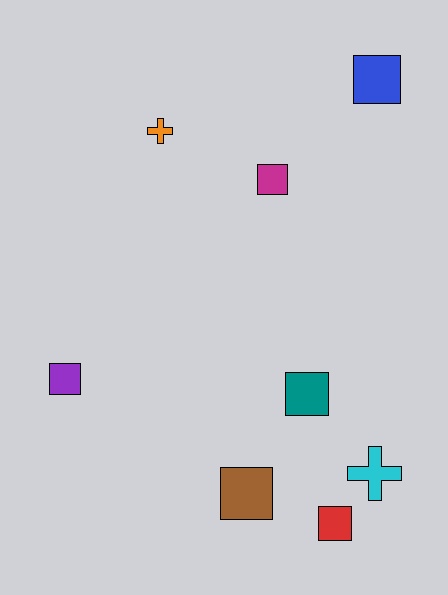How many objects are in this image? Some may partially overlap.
There are 8 objects.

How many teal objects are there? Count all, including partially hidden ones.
There is 1 teal object.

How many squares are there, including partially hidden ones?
There are 6 squares.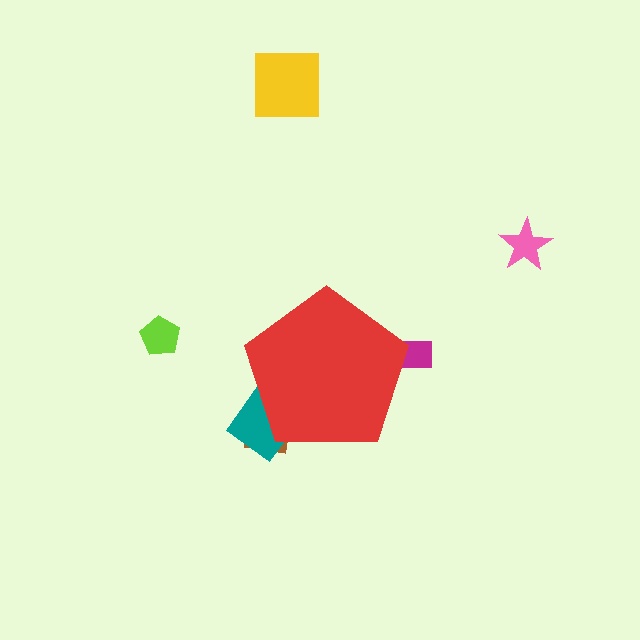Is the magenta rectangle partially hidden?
Yes, the magenta rectangle is partially hidden behind the red pentagon.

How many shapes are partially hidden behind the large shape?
3 shapes are partially hidden.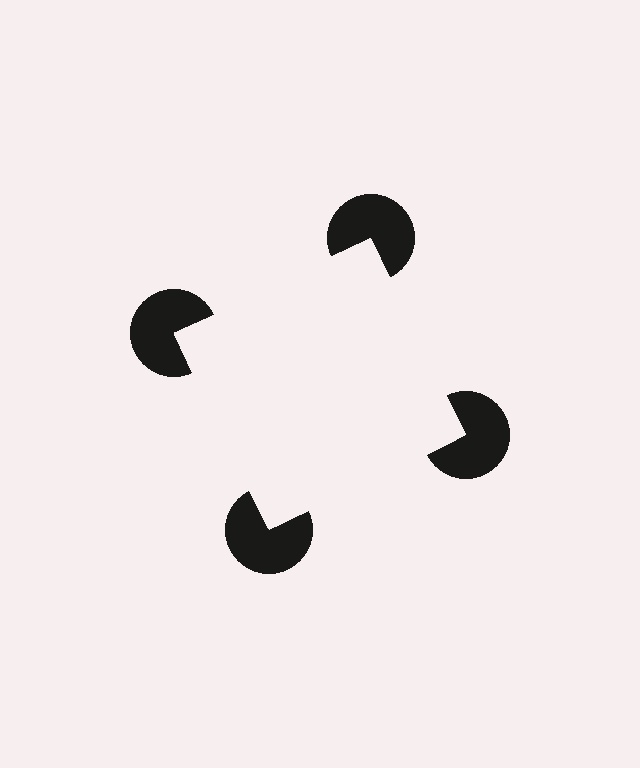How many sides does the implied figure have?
4 sides.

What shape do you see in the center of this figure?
An illusory square — its edges are inferred from the aligned wedge cuts in the pac-man discs, not physically drawn.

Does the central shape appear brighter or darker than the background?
It typically appears slightly brighter than the background, even though no actual brightness change is drawn.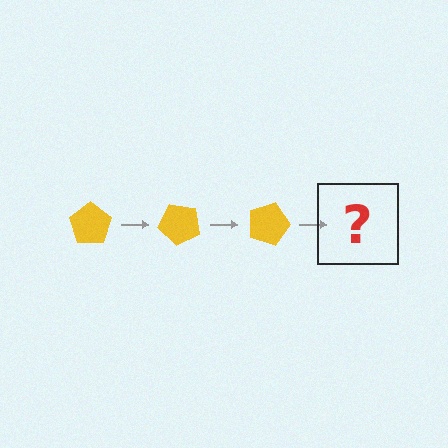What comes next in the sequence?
The next element should be a yellow pentagon rotated 135 degrees.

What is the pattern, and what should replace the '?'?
The pattern is that the pentagon rotates 45 degrees each step. The '?' should be a yellow pentagon rotated 135 degrees.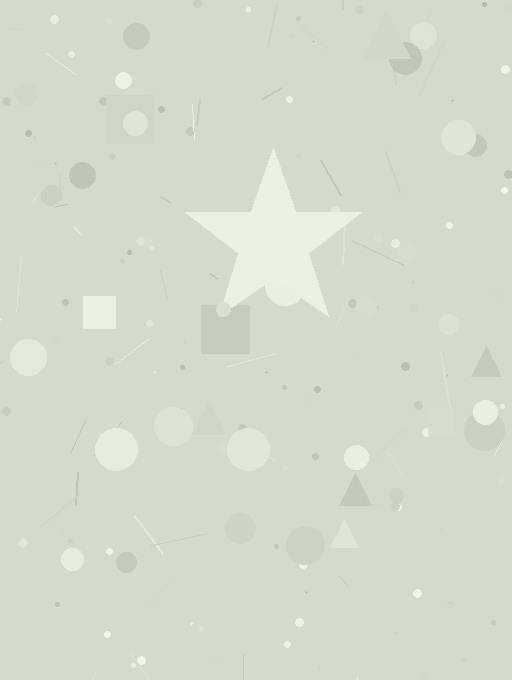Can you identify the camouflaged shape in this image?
The camouflaged shape is a star.